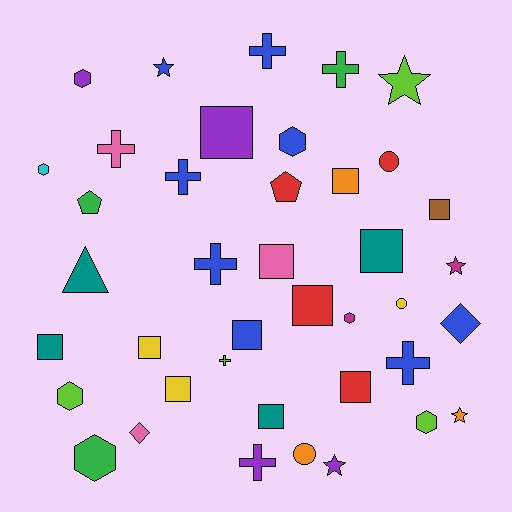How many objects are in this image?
There are 40 objects.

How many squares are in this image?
There are 12 squares.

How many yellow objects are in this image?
There are 3 yellow objects.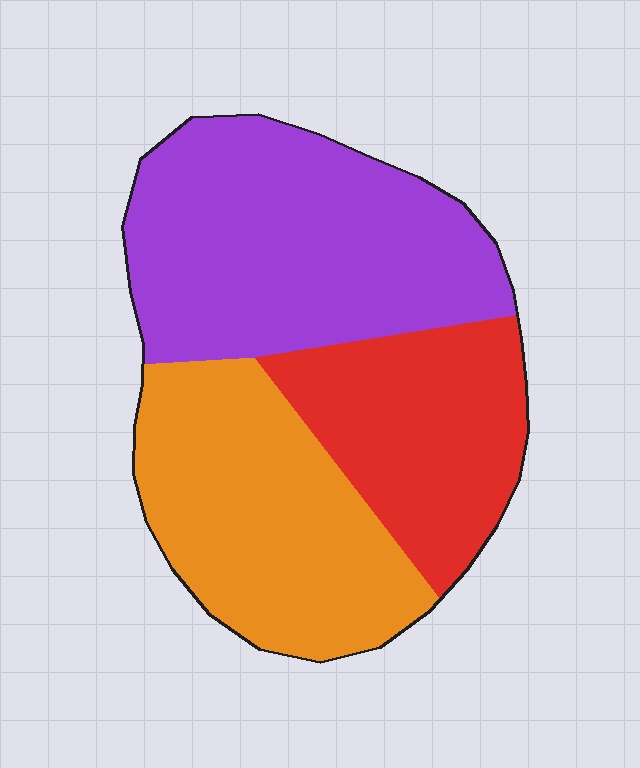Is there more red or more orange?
Orange.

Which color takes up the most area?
Purple, at roughly 40%.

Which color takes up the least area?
Red, at roughly 25%.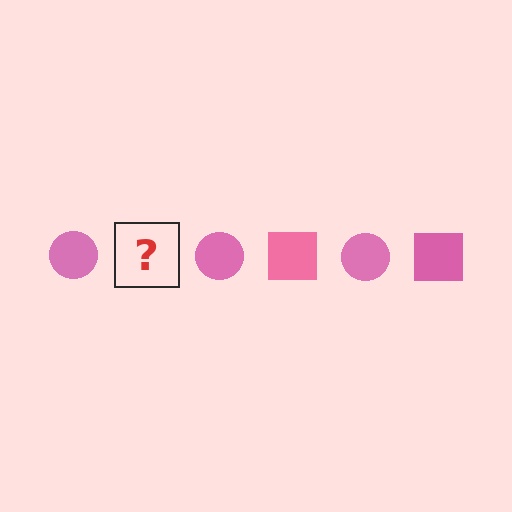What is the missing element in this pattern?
The missing element is a pink square.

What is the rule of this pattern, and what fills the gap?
The rule is that the pattern cycles through circle, square shapes in pink. The gap should be filled with a pink square.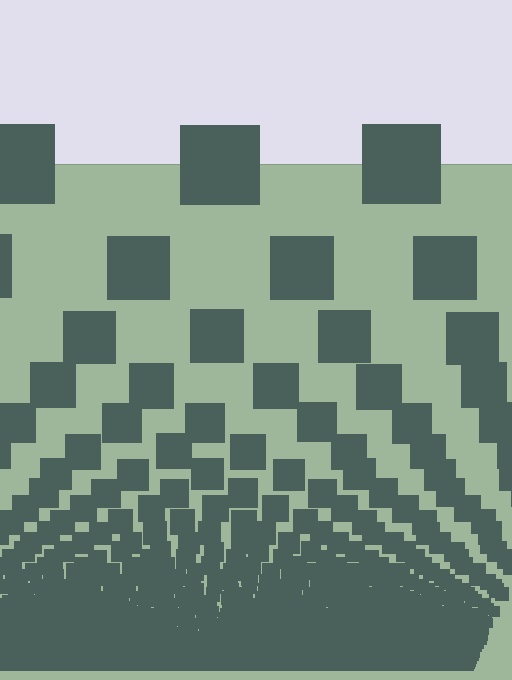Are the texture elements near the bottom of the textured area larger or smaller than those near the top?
Smaller. The gradient is inverted — elements near the bottom are smaller and denser.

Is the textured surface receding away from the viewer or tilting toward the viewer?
The surface appears to tilt toward the viewer. Texture elements get larger and sparser toward the top.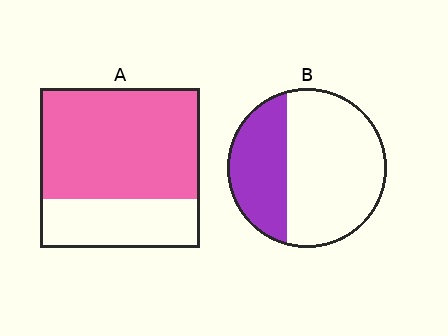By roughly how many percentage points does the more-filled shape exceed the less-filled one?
By roughly 35 percentage points (A over B).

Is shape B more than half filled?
No.